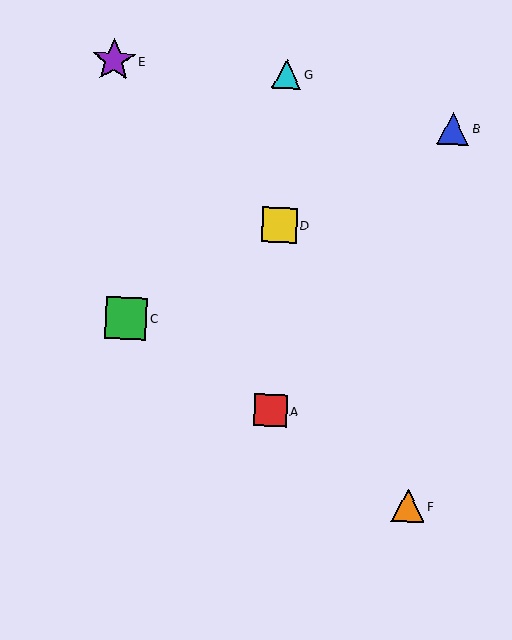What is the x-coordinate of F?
Object F is at x≈408.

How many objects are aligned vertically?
3 objects (A, D, G) are aligned vertically.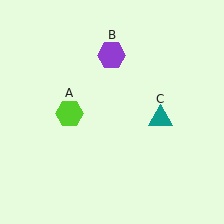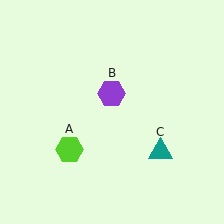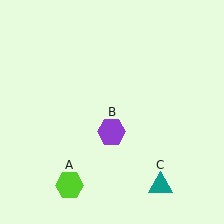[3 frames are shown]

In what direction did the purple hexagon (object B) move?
The purple hexagon (object B) moved down.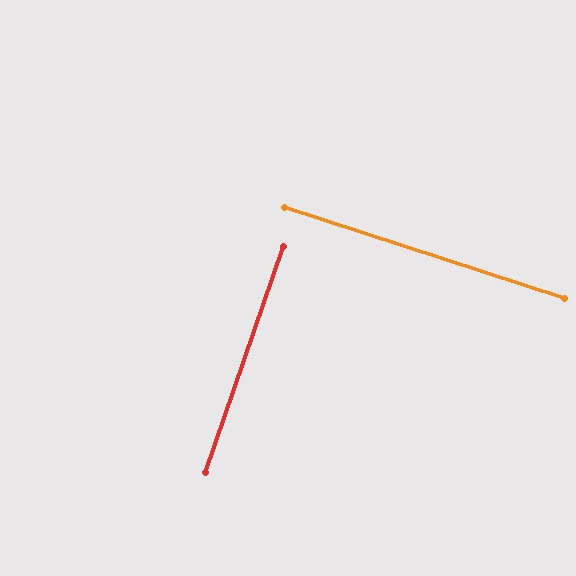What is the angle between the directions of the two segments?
Approximately 89 degrees.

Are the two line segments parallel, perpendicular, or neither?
Perpendicular — they meet at approximately 89°.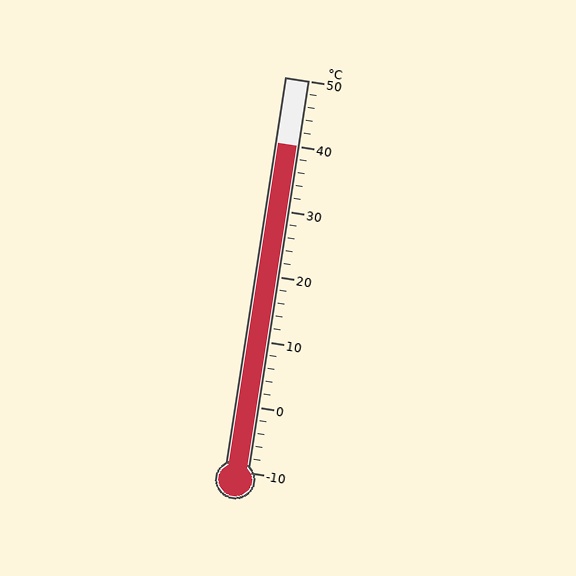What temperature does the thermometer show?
The thermometer shows approximately 40°C.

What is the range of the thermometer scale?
The thermometer scale ranges from -10°C to 50°C.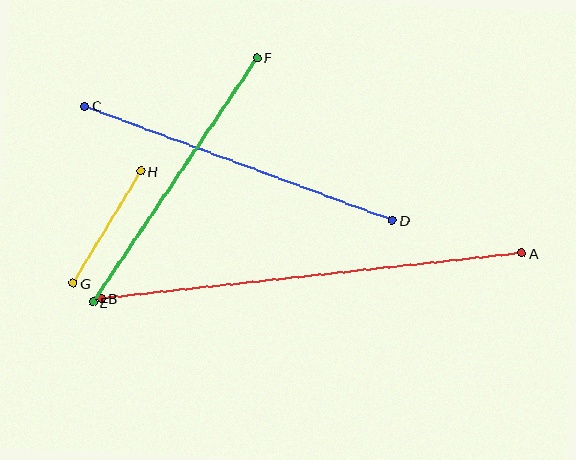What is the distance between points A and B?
The distance is approximately 423 pixels.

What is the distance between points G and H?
The distance is approximately 131 pixels.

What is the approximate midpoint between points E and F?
The midpoint is at approximately (175, 180) pixels.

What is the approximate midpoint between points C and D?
The midpoint is at approximately (239, 163) pixels.